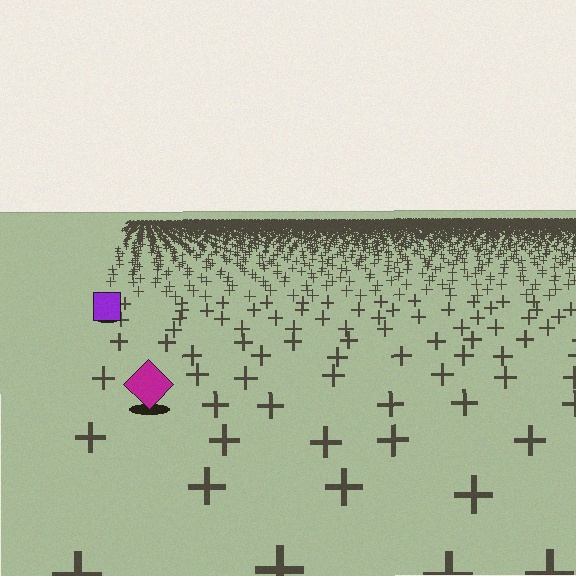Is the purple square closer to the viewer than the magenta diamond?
No. The magenta diamond is closer — you can tell from the texture gradient: the ground texture is coarser near it.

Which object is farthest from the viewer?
The purple square is farthest from the viewer. It appears smaller and the ground texture around it is denser.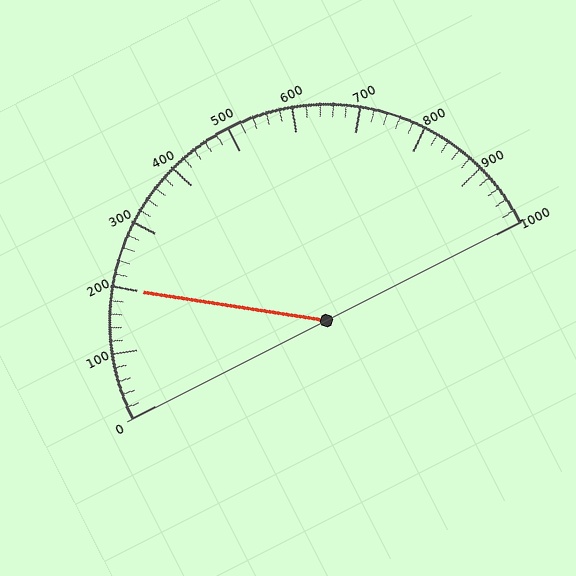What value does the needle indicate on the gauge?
The needle indicates approximately 200.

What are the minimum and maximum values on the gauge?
The gauge ranges from 0 to 1000.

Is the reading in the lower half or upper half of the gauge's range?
The reading is in the lower half of the range (0 to 1000).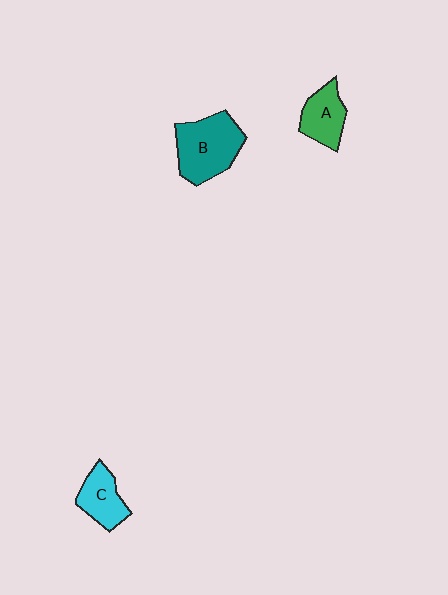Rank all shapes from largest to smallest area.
From largest to smallest: B (teal), A (green), C (cyan).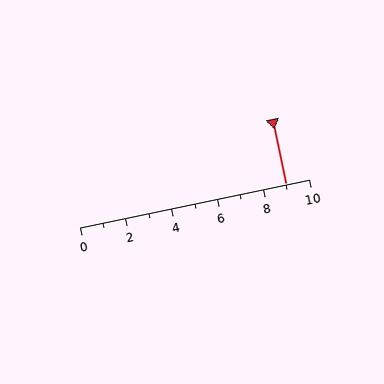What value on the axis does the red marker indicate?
The marker indicates approximately 9.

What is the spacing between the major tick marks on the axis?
The major ticks are spaced 2 apart.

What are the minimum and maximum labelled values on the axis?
The axis runs from 0 to 10.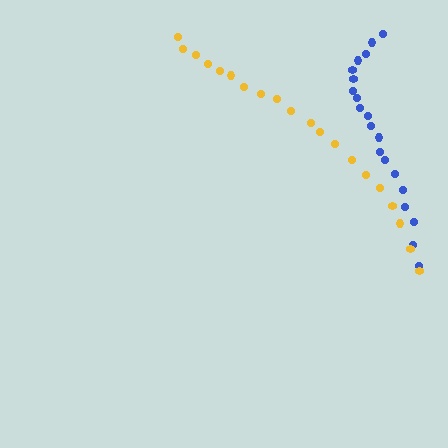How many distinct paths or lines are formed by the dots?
There are 2 distinct paths.